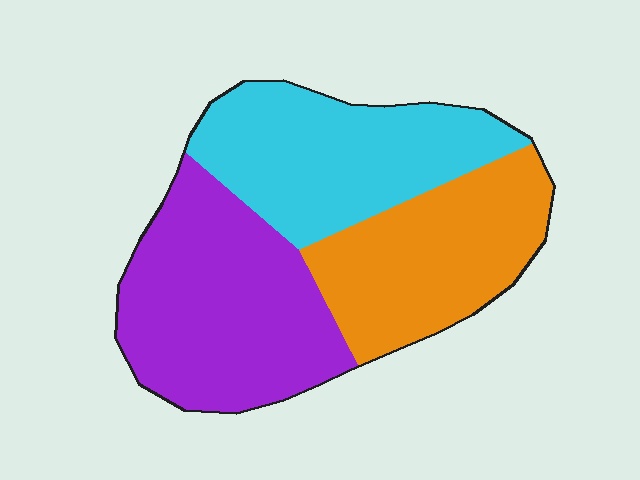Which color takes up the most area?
Purple, at roughly 40%.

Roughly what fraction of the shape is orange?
Orange covers 30% of the shape.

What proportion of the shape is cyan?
Cyan covers around 30% of the shape.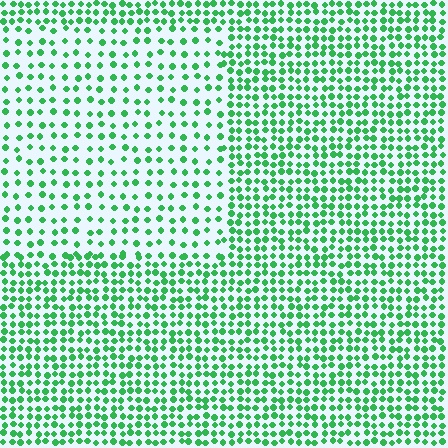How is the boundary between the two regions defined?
The boundary is defined by a change in element density (approximately 2.0x ratio). All elements are the same color, size, and shape.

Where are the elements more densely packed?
The elements are more densely packed outside the rectangle boundary.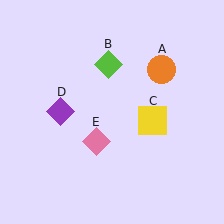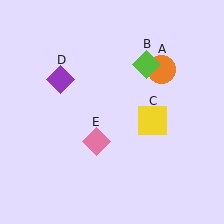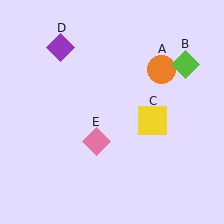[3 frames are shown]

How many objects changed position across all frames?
2 objects changed position: lime diamond (object B), purple diamond (object D).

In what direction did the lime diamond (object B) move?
The lime diamond (object B) moved right.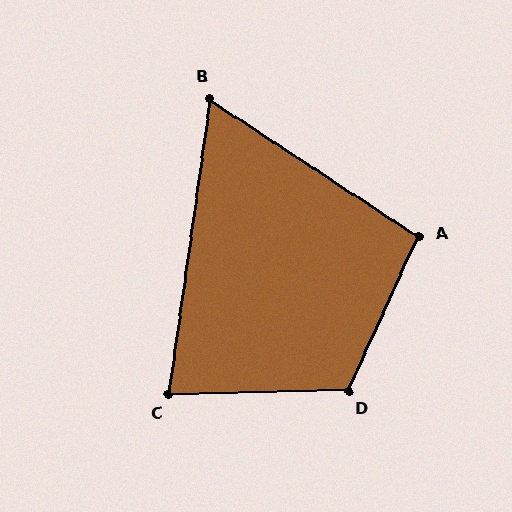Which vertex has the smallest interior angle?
B, at approximately 65 degrees.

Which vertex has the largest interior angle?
D, at approximately 115 degrees.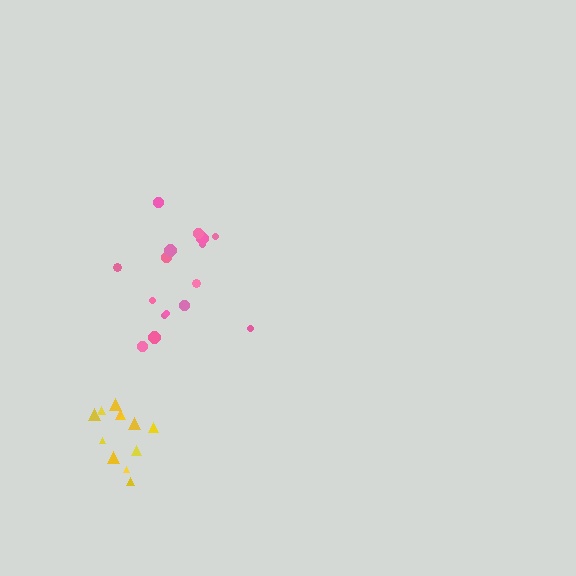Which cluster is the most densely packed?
Yellow.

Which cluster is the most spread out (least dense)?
Pink.